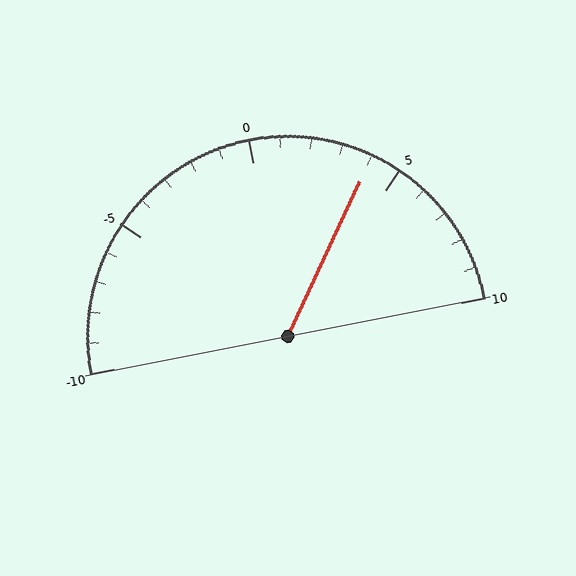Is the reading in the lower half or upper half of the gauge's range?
The reading is in the upper half of the range (-10 to 10).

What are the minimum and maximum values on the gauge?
The gauge ranges from -10 to 10.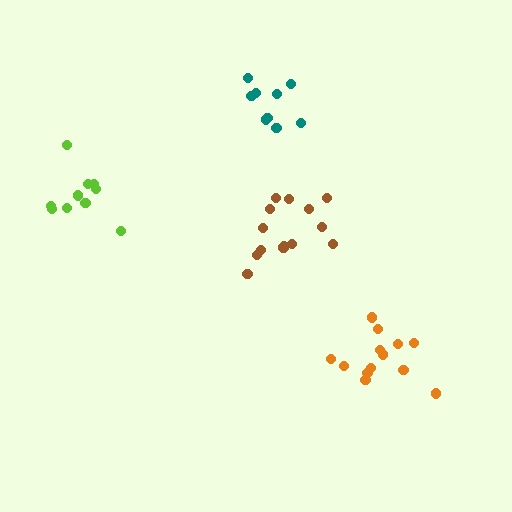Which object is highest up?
The teal cluster is topmost.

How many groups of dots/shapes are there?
There are 4 groups.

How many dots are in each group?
Group 1: 13 dots, Group 2: 9 dots, Group 3: 10 dots, Group 4: 14 dots (46 total).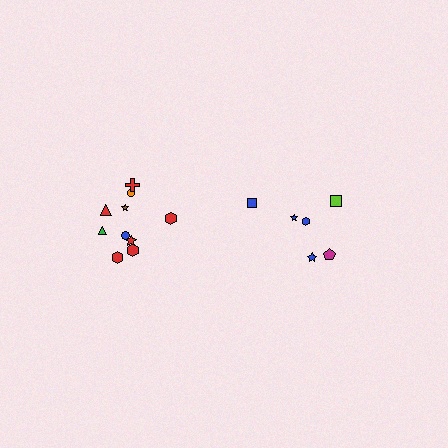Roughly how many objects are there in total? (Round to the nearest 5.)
Roughly 15 objects in total.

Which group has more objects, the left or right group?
The left group.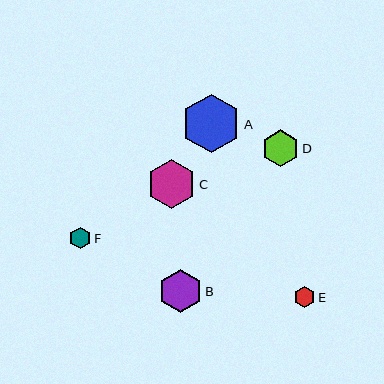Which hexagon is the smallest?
Hexagon E is the smallest with a size of approximately 21 pixels.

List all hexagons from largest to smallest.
From largest to smallest: A, C, B, D, F, E.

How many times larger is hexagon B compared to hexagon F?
Hexagon B is approximately 2.0 times the size of hexagon F.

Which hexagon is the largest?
Hexagon A is the largest with a size of approximately 59 pixels.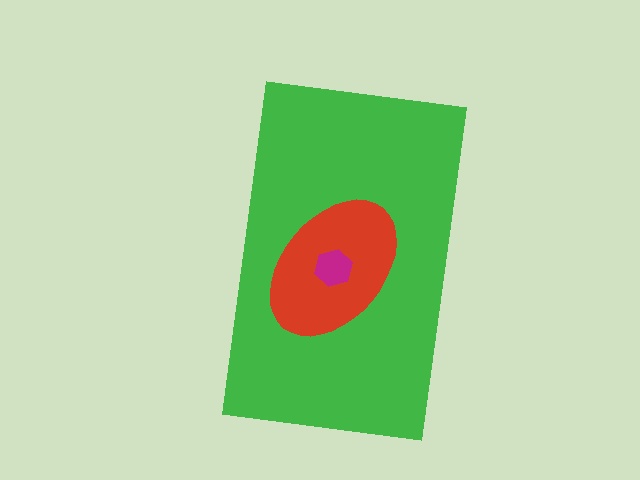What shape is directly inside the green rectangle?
The red ellipse.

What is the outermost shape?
The green rectangle.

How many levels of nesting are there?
3.